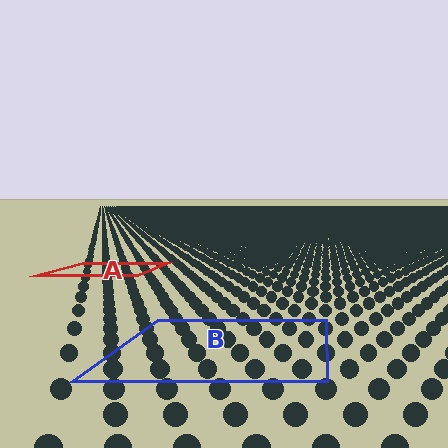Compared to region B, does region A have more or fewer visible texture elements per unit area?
Region A has more texture elements per unit area — they are packed more densely because it is farther away.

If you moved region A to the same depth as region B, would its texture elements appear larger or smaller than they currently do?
They would appear larger. At a closer depth, the same texture elements are projected at a bigger on-screen size.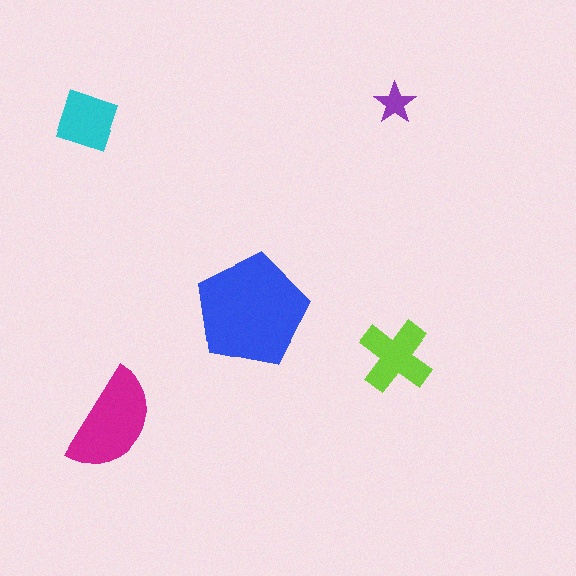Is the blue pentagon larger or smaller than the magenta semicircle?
Larger.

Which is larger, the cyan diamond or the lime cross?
The lime cross.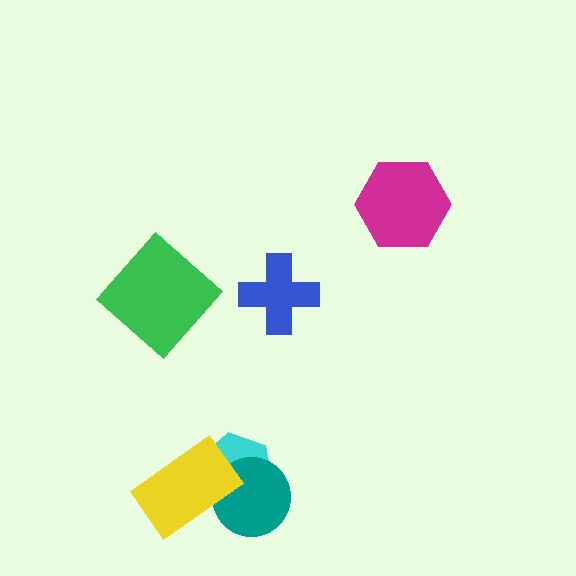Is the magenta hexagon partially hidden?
No, no other shape covers it.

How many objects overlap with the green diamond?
0 objects overlap with the green diamond.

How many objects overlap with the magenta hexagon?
0 objects overlap with the magenta hexagon.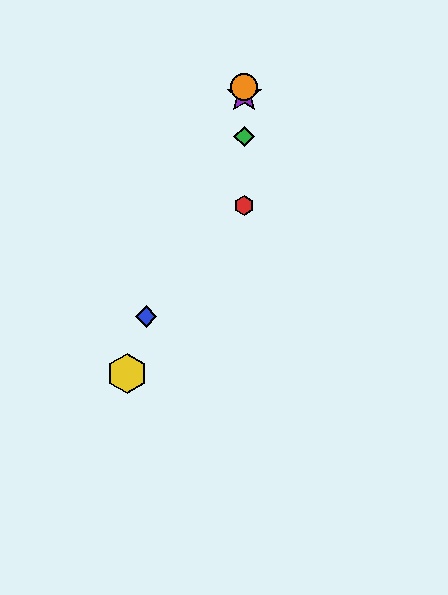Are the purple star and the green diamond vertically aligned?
Yes, both are at x≈244.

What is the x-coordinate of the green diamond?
The green diamond is at x≈244.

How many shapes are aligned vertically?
4 shapes (the red hexagon, the green diamond, the purple star, the orange circle) are aligned vertically.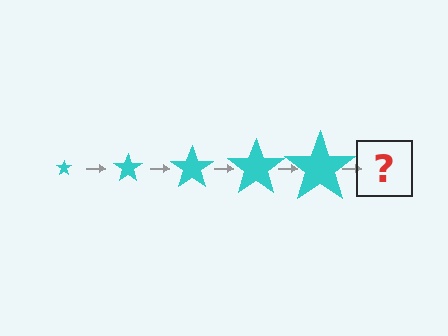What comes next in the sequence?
The next element should be a cyan star, larger than the previous one.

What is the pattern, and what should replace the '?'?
The pattern is that the star gets progressively larger each step. The '?' should be a cyan star, larger than the previous one.